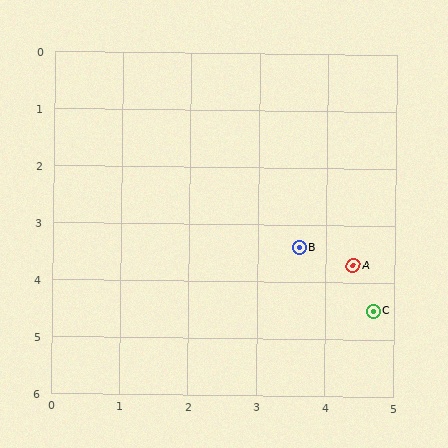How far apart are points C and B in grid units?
Points C and B are about 1.6 grid units apart.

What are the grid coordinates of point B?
Point B is at approximately (3.6, 3.4).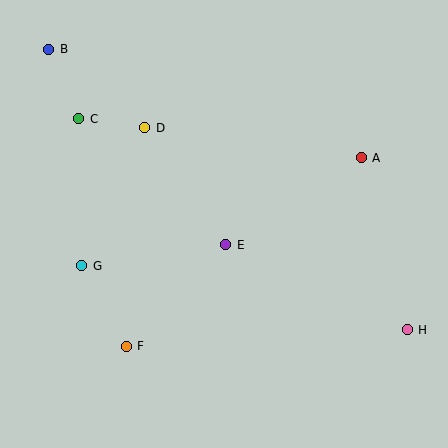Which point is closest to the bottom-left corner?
Point F is closest to the bottom-left corner.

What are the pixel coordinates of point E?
Point E is at (226, 245).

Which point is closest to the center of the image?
Point E at (226, 245) is closest to the center.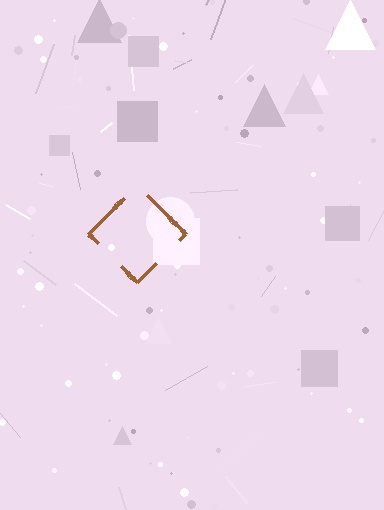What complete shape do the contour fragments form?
The contour fragments form a diamond.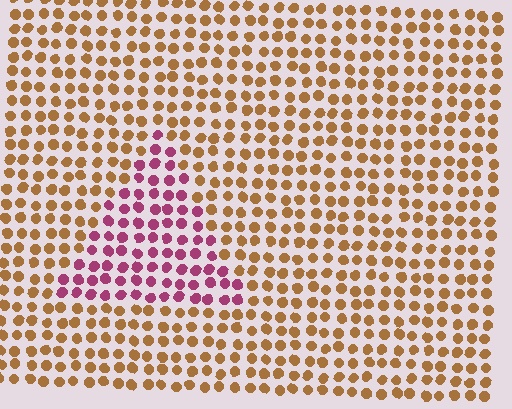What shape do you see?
I see a triangle.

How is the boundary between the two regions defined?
The boundary is defined purely by a slight shift in hue (about 63 degrees). Spacing, size, and orientation are identical on both sides.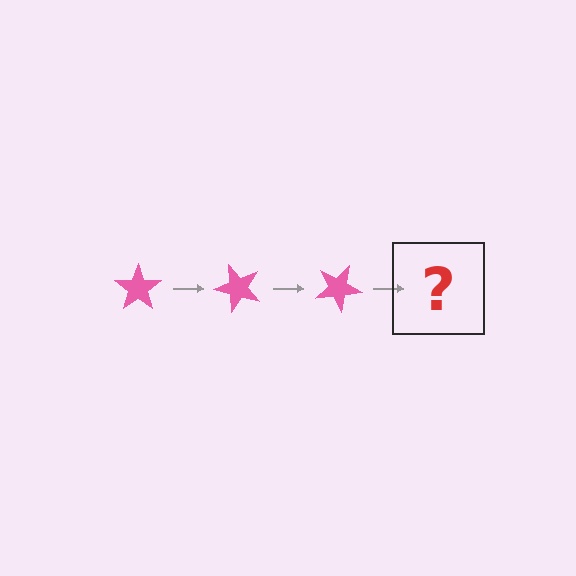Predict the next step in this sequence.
The next step is a pink star rotated 150 degrees.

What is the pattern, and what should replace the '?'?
The pattern is that the star rotates 50 degrees each step. The '?' should be a pink star rotated 150 degrees.